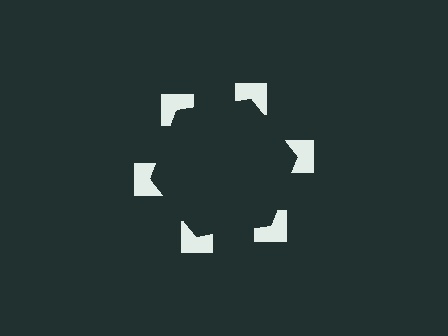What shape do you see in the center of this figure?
An illusory hexagon — its edges are inferred from the aligned wedge cuts in the notched squares, not physically drawn.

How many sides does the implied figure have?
6 sides.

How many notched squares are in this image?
There are 6 — one at each vertex of the illusory hexagon.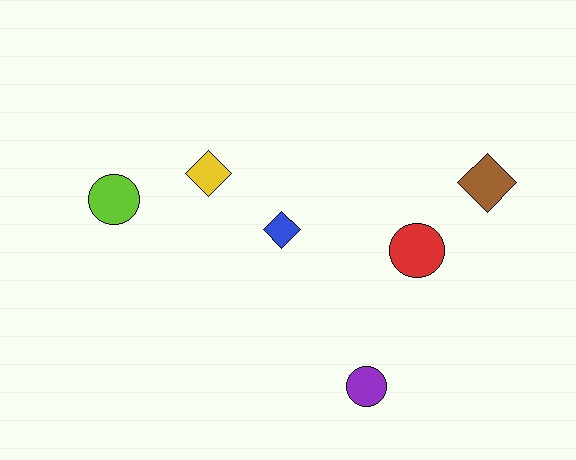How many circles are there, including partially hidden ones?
There are 3 circles.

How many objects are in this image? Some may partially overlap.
There are 6 objects.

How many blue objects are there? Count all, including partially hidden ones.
There is 1 blue object.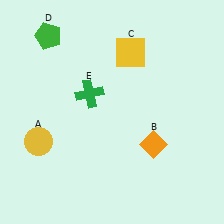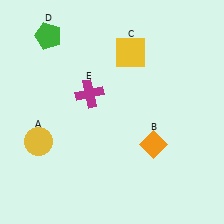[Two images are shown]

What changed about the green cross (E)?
In Image 1, E is green. In Image 2, it changed to magenta.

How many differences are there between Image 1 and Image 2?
There is 1 difference between the two images.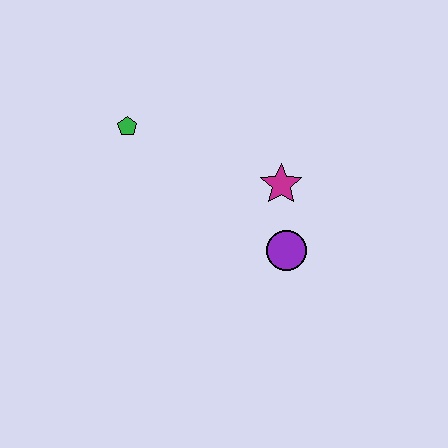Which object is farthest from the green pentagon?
The purple circle is farthest from the green pentagon.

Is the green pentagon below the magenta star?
No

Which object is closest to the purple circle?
The magenta star is closest to the purple circle.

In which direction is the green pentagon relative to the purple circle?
The green pentagon is to the left of the purple circle.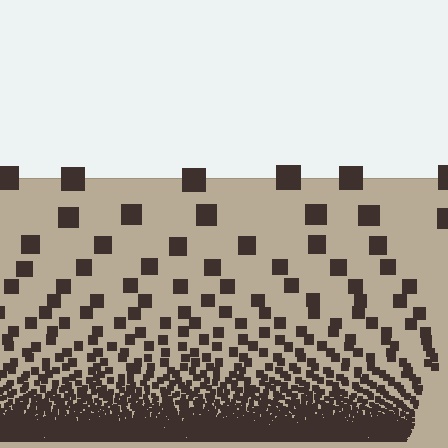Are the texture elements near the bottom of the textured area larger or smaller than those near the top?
Smaller. The gradient is inverted — elements near the bottom are smaller and denser.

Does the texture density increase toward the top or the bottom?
Density increases toward the bottom.